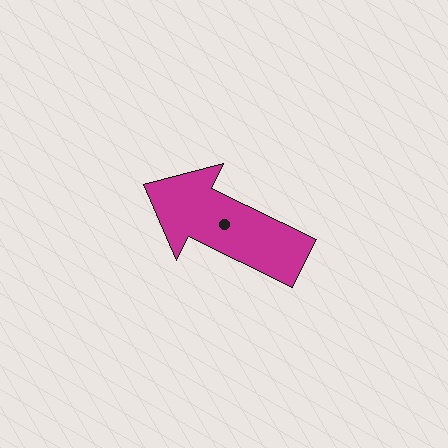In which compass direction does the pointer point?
Northwest.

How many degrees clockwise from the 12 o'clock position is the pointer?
Approximately 296 degrees.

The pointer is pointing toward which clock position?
Roughly 10 o'clock.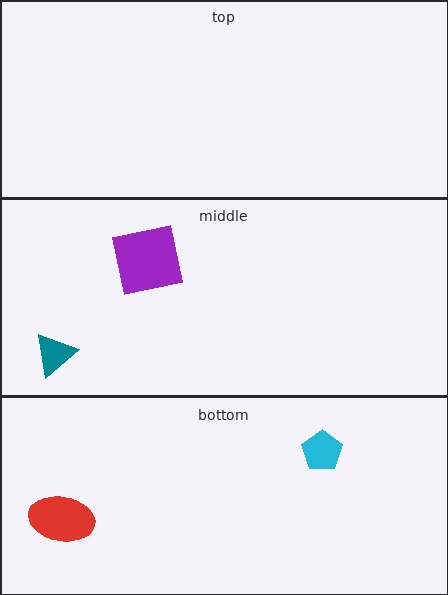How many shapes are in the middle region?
2.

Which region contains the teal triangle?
The middle region.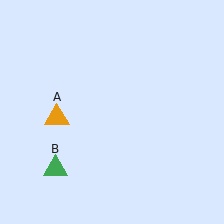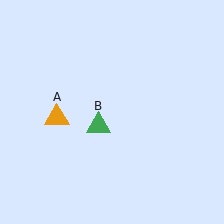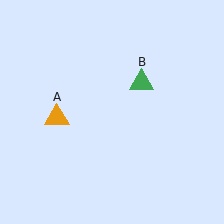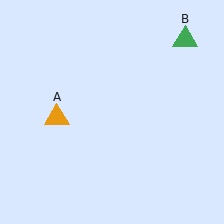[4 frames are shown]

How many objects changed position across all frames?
1 object changed position: green triangle (object B).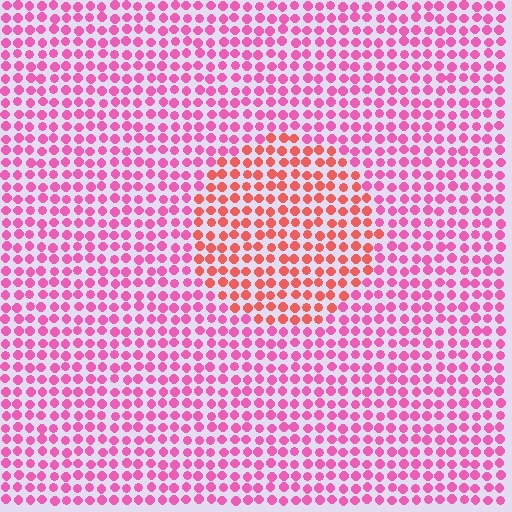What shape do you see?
I see a circle.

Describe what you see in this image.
The image is filled with small pink elements in a uniform arrangement. A circle-shaped region is visible where the elements are tinted to a slightly different hue, forming a subtle color boundary.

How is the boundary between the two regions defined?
The boundary is defined purely by a slight shift in hue (about 37 degrees). Spacing, size, and orientation are identical on both sides.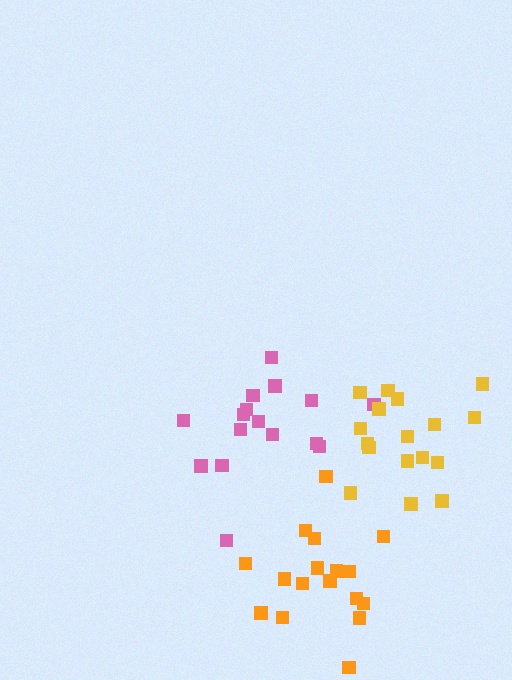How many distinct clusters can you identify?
There are 3 distinct clusters.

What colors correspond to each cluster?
The clusters are colored: pink, orange, yellow.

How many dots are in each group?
Group 1: 16 dots, Group 2: 17 dots, Group 3: 17 dots (50 total).